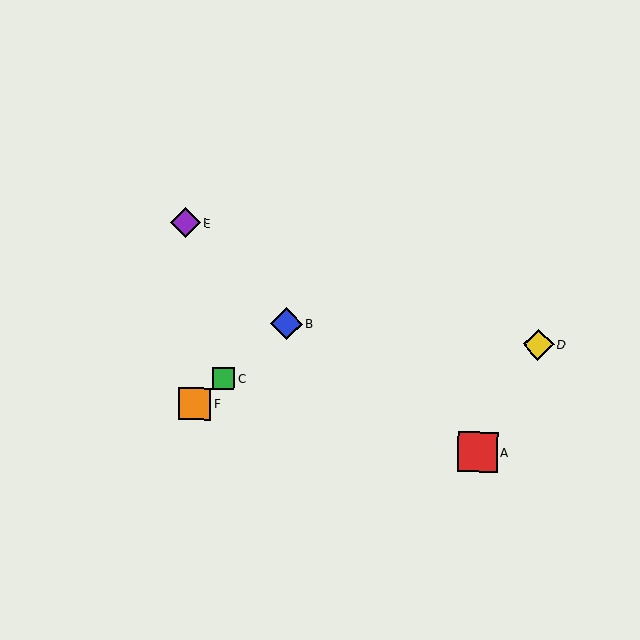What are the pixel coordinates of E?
Object E is at (185, 223).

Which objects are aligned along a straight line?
Objects B, C, F are aligned along a straight line.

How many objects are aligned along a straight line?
3 objects (B, C, F) are aligned along a straight line.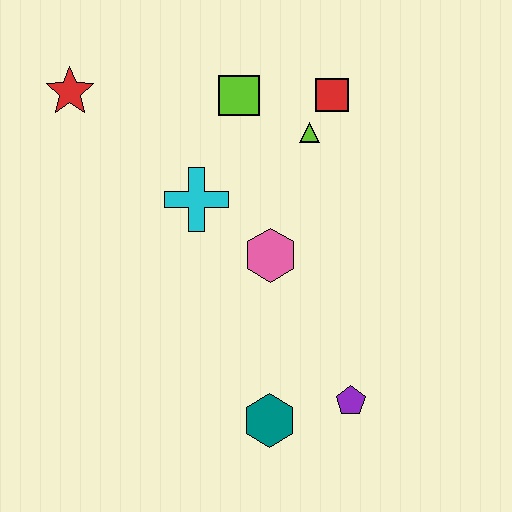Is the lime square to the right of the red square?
No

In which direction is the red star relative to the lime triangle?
The red star is to the left of the lime triangle.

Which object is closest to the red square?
The lime triangle is closest to the red square.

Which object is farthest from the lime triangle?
The teal hexagon is farthest from the lime triangle.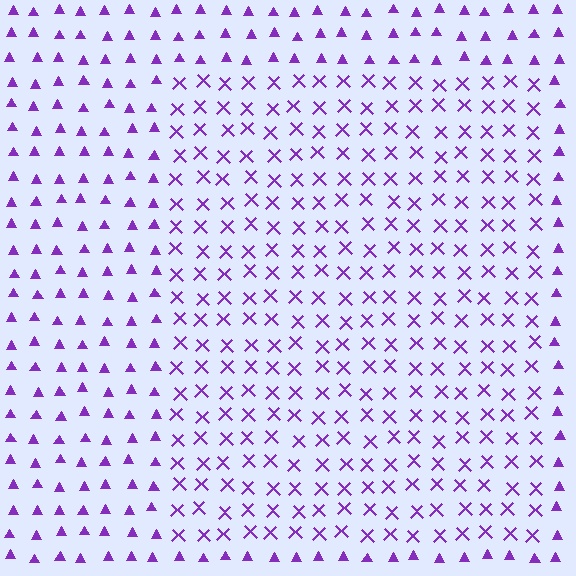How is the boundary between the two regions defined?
The boundary is defined by a change in element shape: X marks inside vs. triangles outside. All elements share the same color and spacing.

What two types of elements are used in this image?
The image uses X marks inside the rectangle region and triangles outside it.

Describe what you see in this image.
The image is filled with small purple elements arranged in a uniform grid. A rectangle-shaped region contains X marks, while the surrounding area contains triangles. The boundary is defined purely by the change in element shape.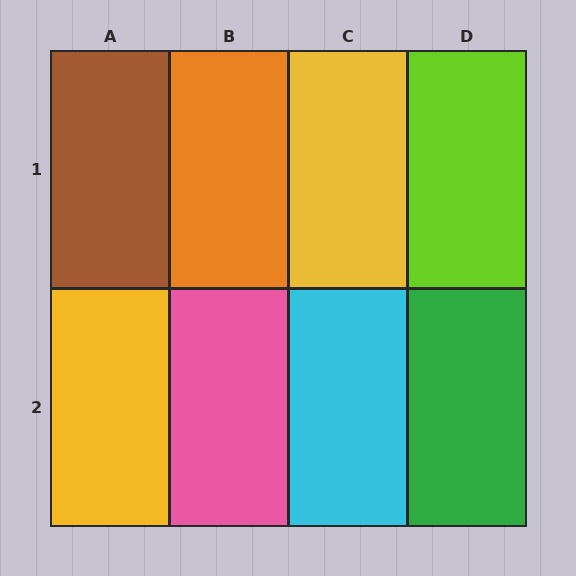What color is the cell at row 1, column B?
Orange.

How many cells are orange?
1 cell is orange.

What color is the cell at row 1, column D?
Lime.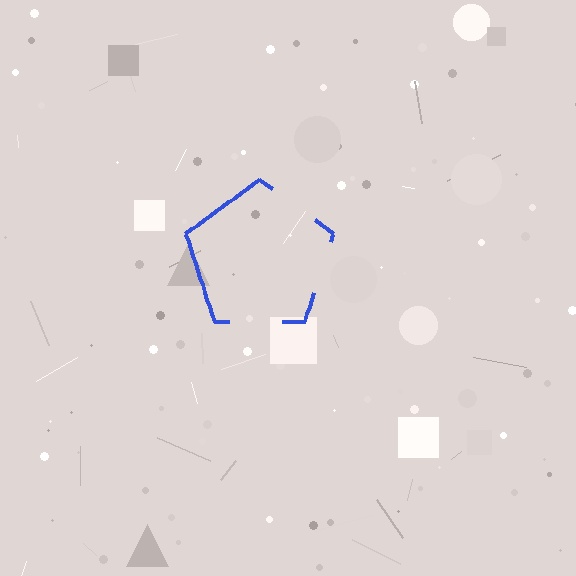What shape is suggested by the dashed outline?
The dashed outline suggests a pentagon.